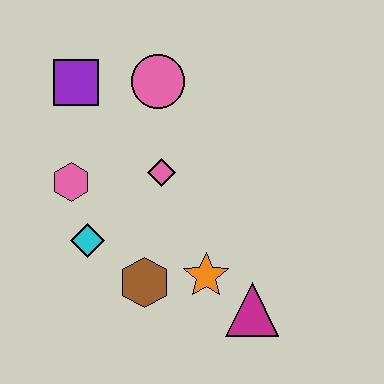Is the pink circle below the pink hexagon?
No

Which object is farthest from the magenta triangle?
The purple square is farthest from the magenta triangle.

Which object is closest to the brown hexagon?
The orange star is closest to the brown hexagon.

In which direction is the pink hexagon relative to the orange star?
The pink hexagon is to the left of the orange star.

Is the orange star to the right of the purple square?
Yes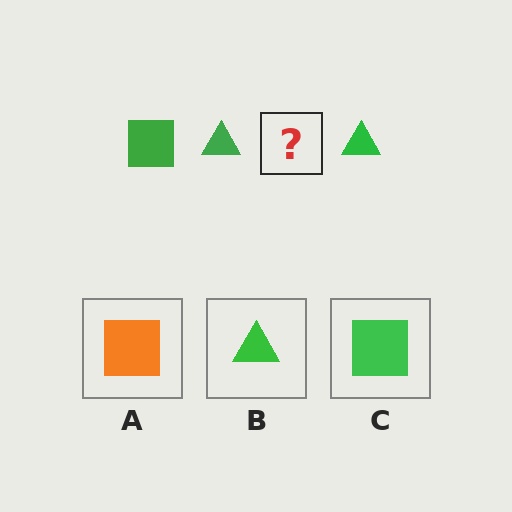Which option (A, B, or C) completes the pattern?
C.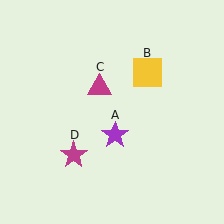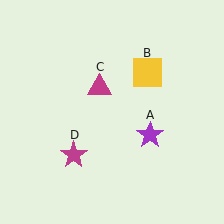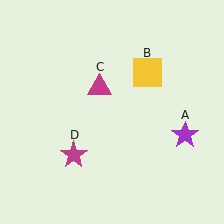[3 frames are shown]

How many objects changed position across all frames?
1 object changed position: purple star (object A).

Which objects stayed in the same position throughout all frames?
Yellow square (object B) and magenta triangle (object C) and magenta star (object D) remained stationary.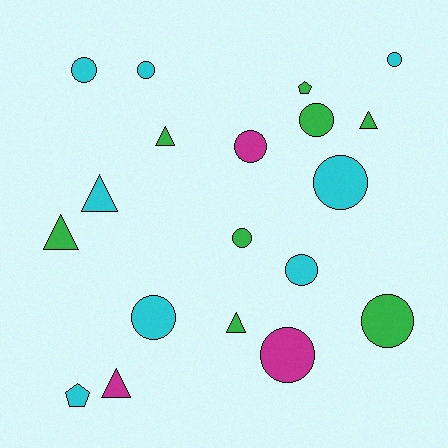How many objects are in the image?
There are 19 objects.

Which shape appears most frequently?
Circle, with 11 objects.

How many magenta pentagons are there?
There are no magenta pentagons.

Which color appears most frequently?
Green, with 8 objects.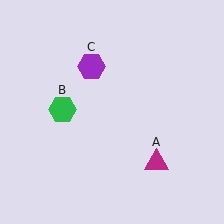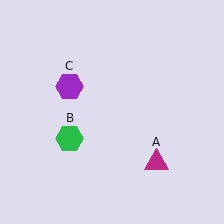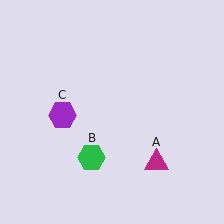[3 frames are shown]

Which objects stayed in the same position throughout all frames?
Magenta triangle (object A) remained stationary.